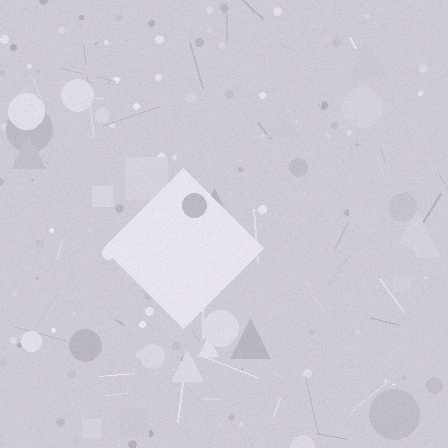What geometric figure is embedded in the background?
A diamond is embedded in the background.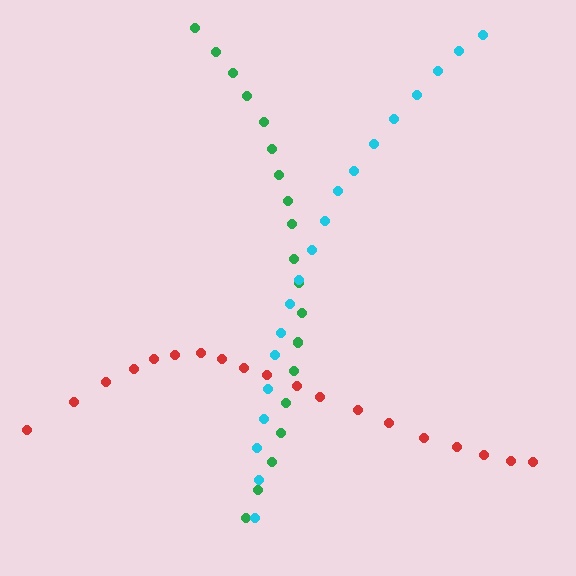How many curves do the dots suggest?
There are 3 distinct paths.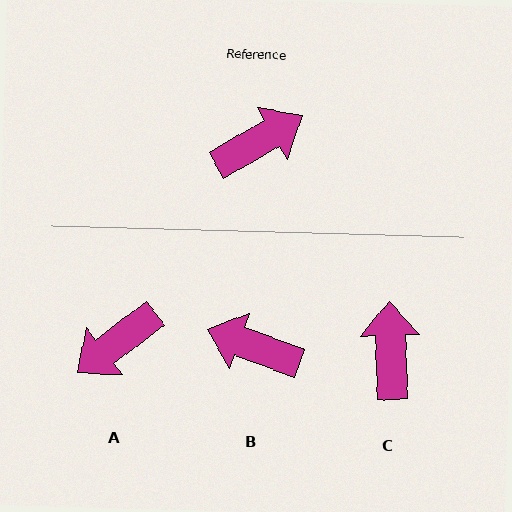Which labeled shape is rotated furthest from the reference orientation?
A, about 172 degrees away.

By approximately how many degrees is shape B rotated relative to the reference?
Approximately 129 degrees counter-clockwise.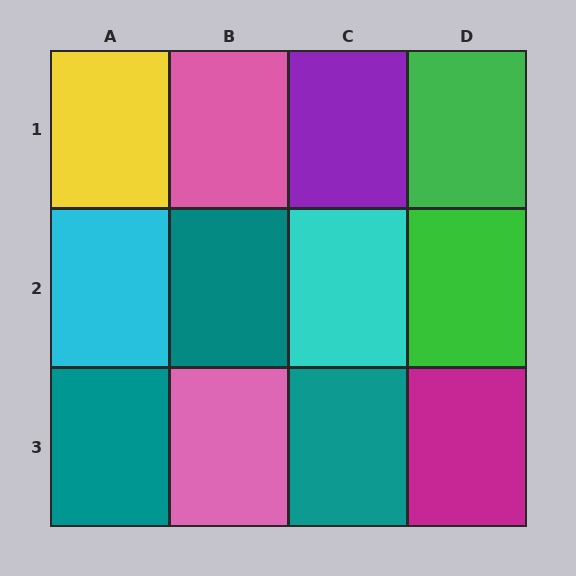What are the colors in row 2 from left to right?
Cyan, teal, cyan, green.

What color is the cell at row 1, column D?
Green.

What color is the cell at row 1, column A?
Yellow.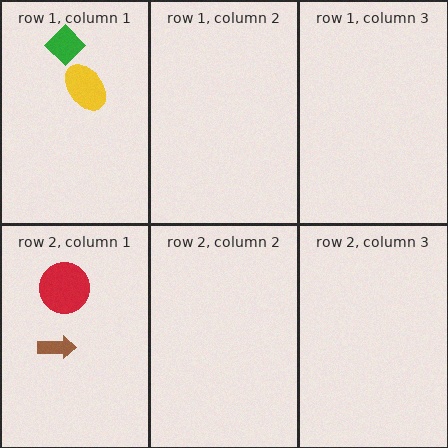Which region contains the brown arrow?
The row 2, column 1 region.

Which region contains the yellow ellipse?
The row 1, column 1 region.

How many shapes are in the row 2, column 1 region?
2.